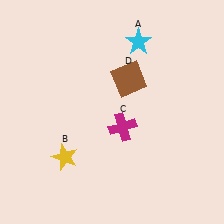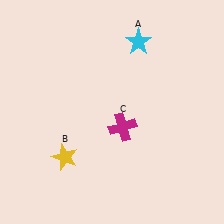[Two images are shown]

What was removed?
The brown square (D) was removed in Image 2.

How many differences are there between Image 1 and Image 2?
There is 1 difference between the two images.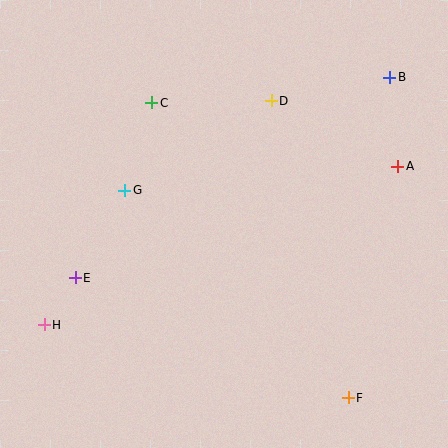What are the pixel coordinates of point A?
Point A is at (398, 166).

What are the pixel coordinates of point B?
Point B is at (390, 77).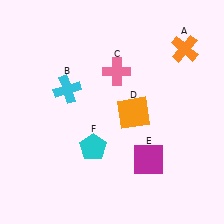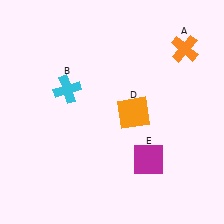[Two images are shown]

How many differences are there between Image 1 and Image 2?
There are 2 differences between the two images.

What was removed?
The cyan pentagon (F), the pink cross (C) were removed in Image 2.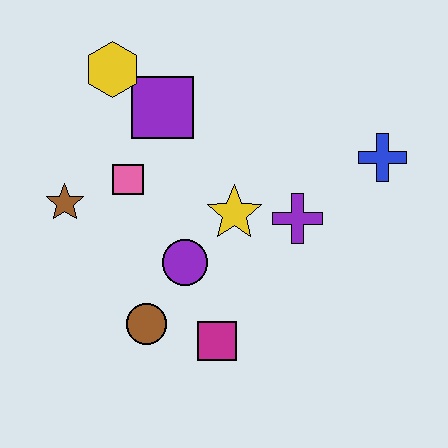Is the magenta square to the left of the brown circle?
No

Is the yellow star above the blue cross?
No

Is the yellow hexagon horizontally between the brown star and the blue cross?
Yes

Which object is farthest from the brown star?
The blue cross is farthest from the brown star.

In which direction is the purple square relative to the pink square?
The purple square is above the pink square.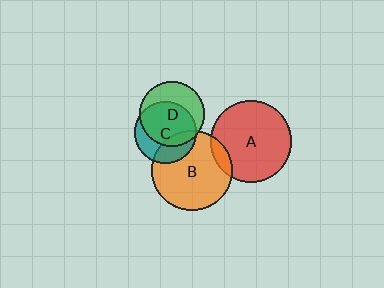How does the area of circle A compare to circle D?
Approximately 1.5 times.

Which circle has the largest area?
Circle A (red).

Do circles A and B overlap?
Yes.